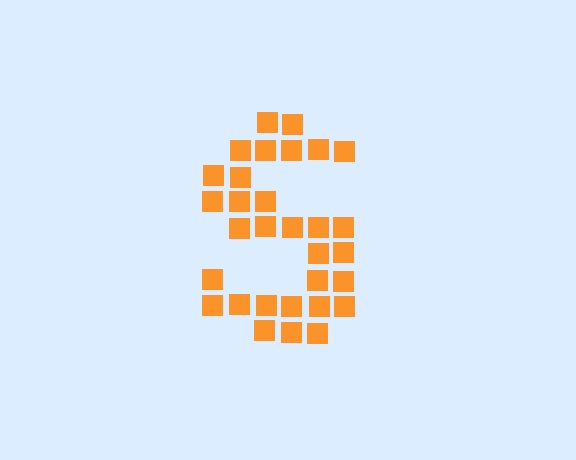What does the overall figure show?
The overall figure shows the letter S.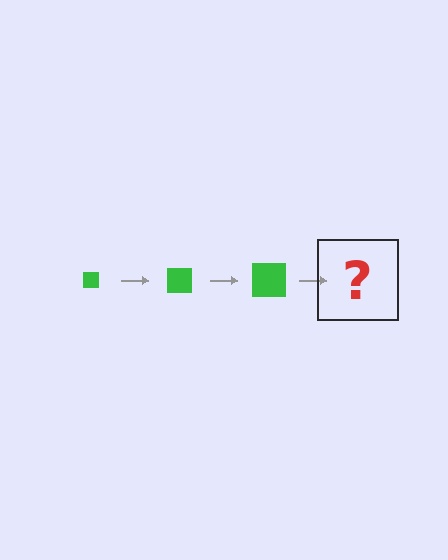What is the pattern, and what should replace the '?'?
The pattern is that the square gets progressively larger each step. The '?' should be a green square, larger than the previous one.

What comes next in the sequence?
The next element should be a green square, larger than the previous one.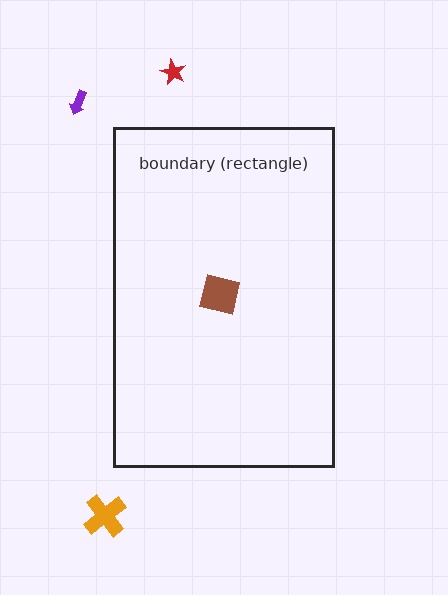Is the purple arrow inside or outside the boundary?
Outside.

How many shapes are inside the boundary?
1 inside, 3 outside.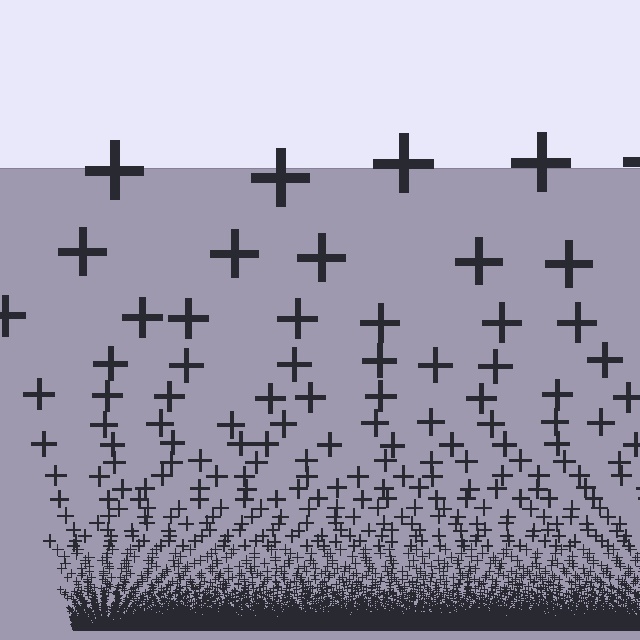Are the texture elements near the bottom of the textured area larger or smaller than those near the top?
Smaller. The gradient is inverted — elements near the bottom are smaller and denser.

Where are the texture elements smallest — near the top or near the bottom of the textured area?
Near the bottom.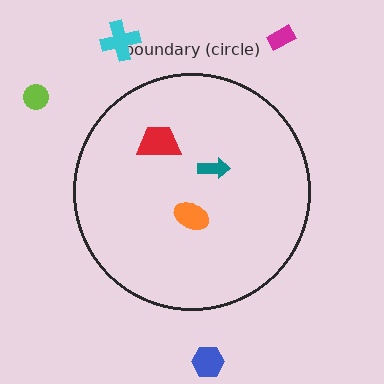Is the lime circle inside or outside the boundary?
Outside.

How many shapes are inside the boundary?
3 inside, 4 outside.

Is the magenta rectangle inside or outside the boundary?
Outside.